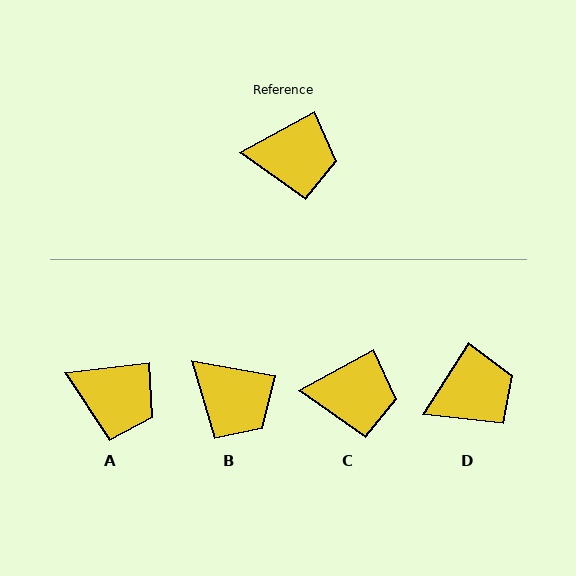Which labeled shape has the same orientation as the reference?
C.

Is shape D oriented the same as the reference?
No, it is off by about 29 degrees.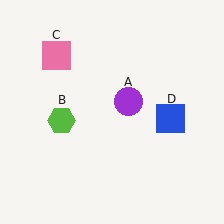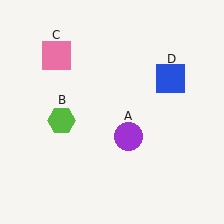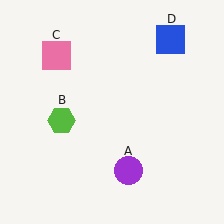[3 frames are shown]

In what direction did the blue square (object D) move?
The blue square (object D) moved up.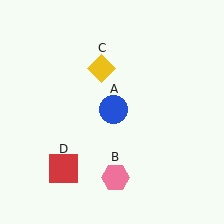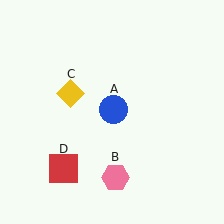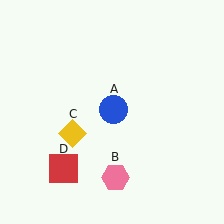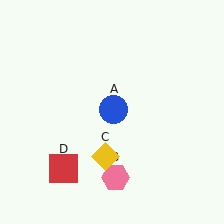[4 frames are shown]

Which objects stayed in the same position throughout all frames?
Blue circle (object A) and pink hexagon (object B) and red square (object D) remained stationary.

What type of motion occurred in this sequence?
The yellow diamond (object C) rotated counterclockwise around the center of the scene.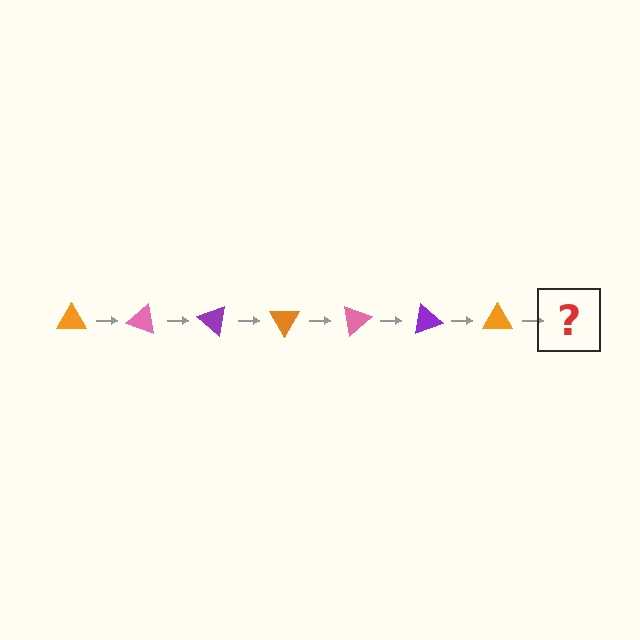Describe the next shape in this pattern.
It should be a pink triangle, rotated 140 degrees from the start.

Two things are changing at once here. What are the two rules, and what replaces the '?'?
The two rules are that it rotates 20 degrees each step and the color cycles through orange, pink, and purple. The '?' should be a pink triangle, rotated 140 degrees from the start.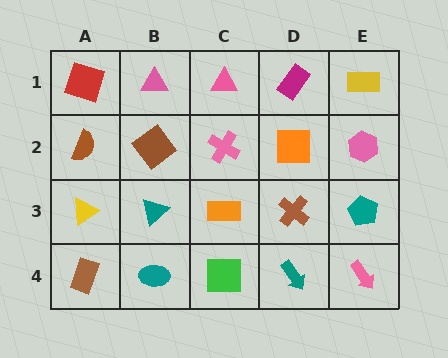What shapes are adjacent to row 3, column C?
A pink cross (row 2, column C), a green square (row 4, column C), a teal triangle (row 3, column B), a brown cross (row 3, column D).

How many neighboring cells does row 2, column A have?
3.